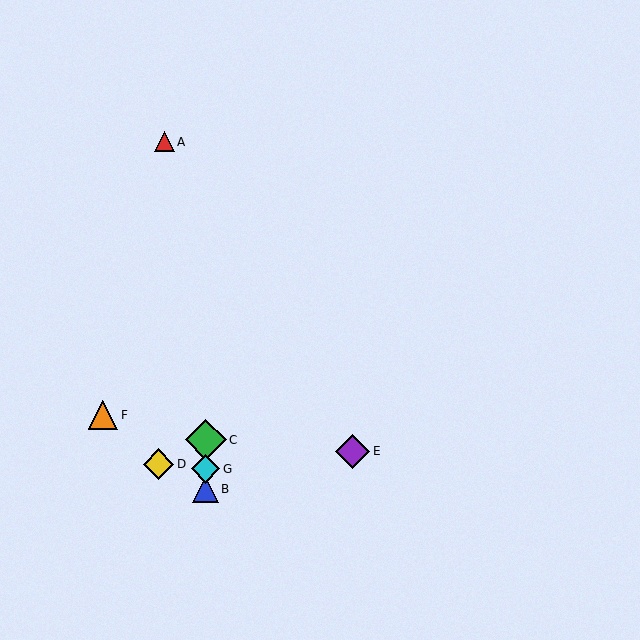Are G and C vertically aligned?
Yes, both are at x≈206.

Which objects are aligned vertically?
Objects B, C, G are aligned vertically.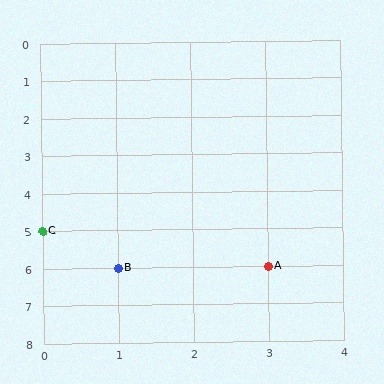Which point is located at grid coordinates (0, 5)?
Point C is at (0, 5).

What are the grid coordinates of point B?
Point B is at grid coordinates (1, 6).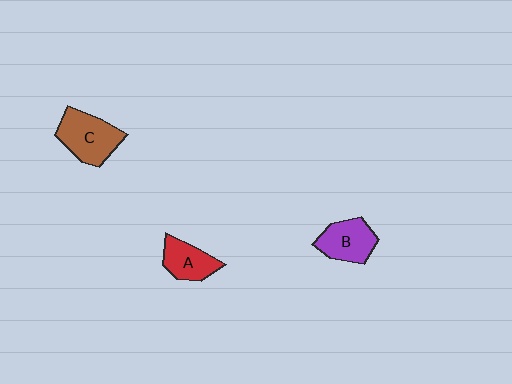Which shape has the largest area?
Shape C (brown).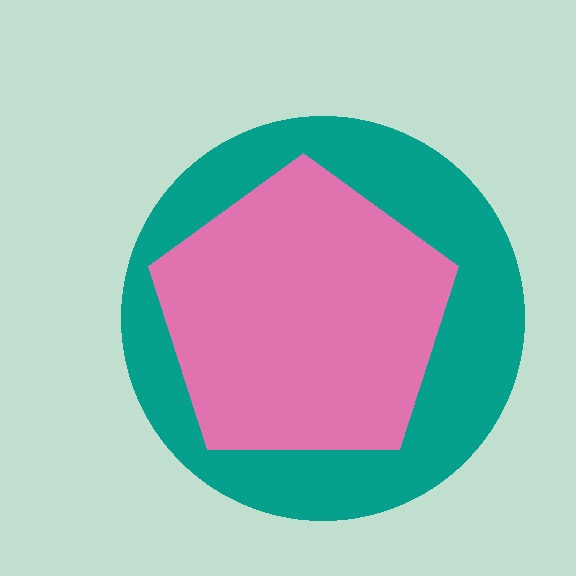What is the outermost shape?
The teal circle.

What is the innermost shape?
The pink pentagon.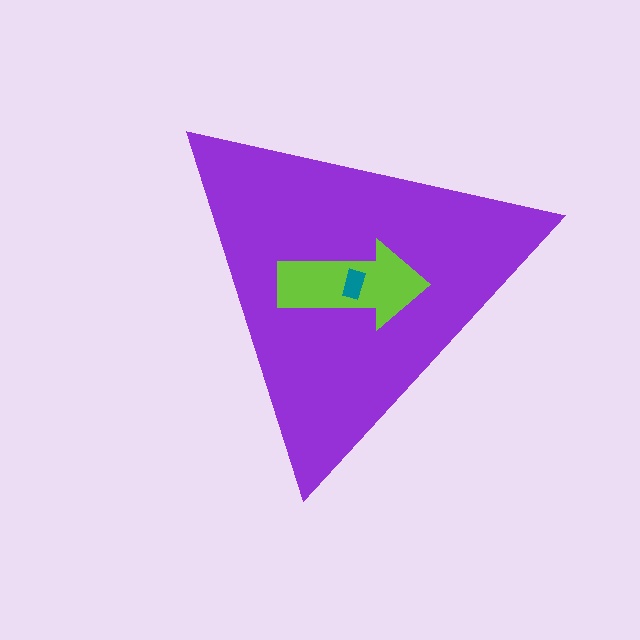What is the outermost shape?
The purple triangle.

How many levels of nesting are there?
3.